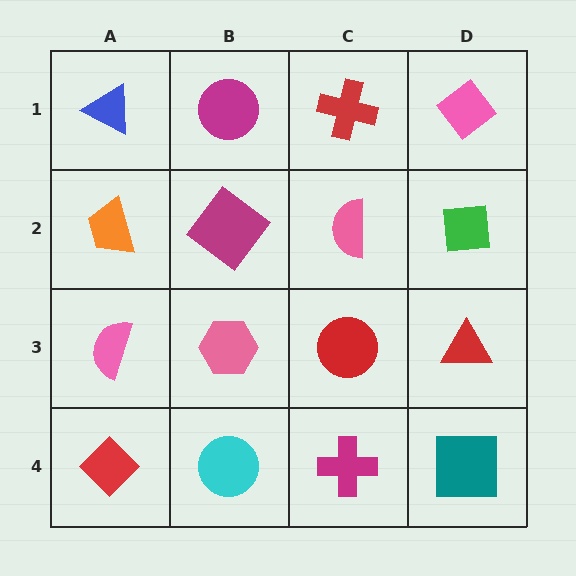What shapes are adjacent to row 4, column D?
A red triangle (row 3, column D), a magenta cross (row 4, column C).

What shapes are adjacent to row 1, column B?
A magenta diamond (row 2, column B), a blue triangle (row 1, column A), a red cross (row 1, column C).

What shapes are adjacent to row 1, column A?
An orange trapezoid (row 2, column A), a magenta circle (row 1, column B).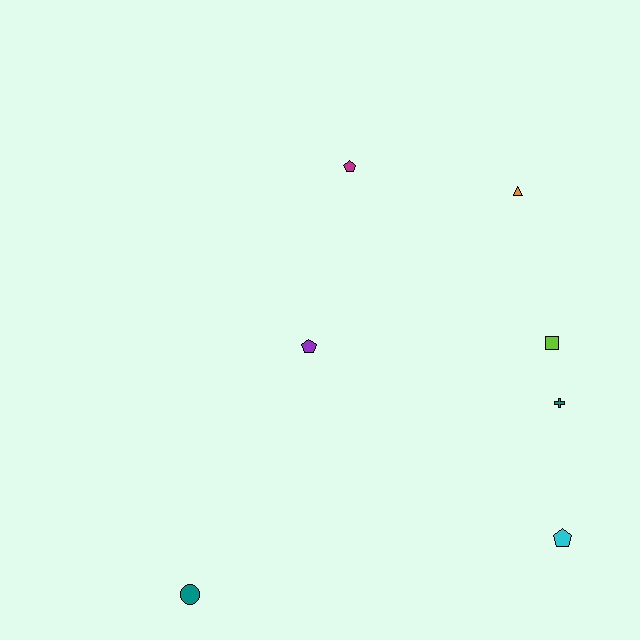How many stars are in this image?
There are no stars.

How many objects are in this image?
There are 7 objects.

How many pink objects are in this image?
There are no pink objects.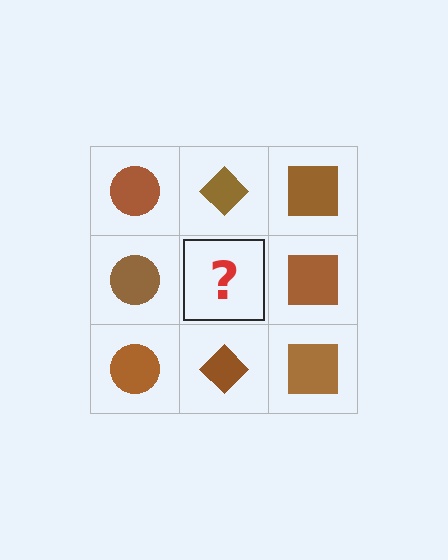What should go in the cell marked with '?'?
The missing cell should contain a brown diamond.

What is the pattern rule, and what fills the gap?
The rule is that each column has a consistent shape. The gap should be filled with a brown diamond.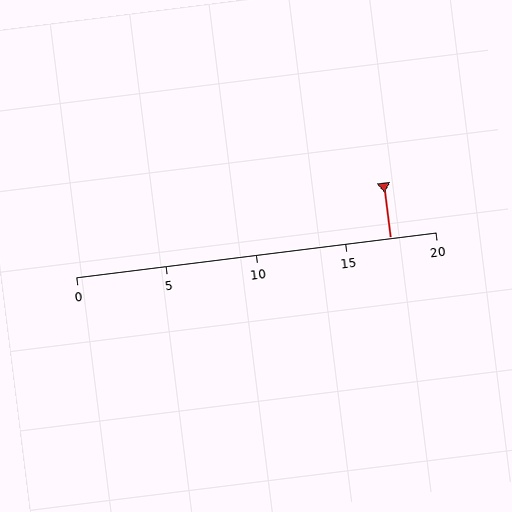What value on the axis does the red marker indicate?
The marker indicates approximately 17.5.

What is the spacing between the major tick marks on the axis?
The major ticks are spaced 5 apart.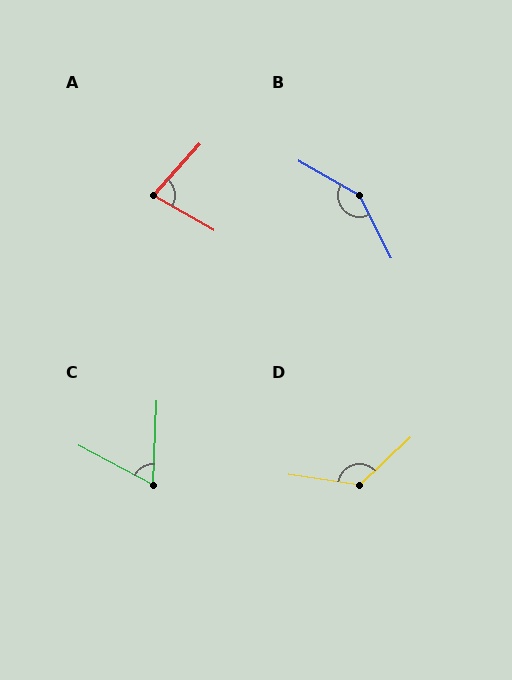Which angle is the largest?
B, at approximately 147 degrees.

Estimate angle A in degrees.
Approximately 78 degrees.